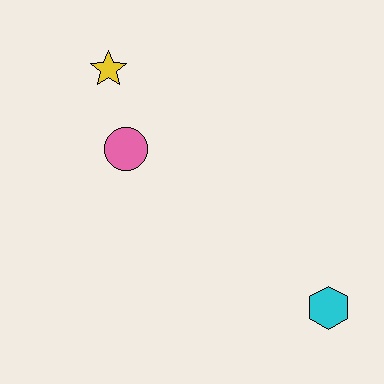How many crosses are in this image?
There are no crosses.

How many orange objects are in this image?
There are no orange objects.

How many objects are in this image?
There are 3 objects.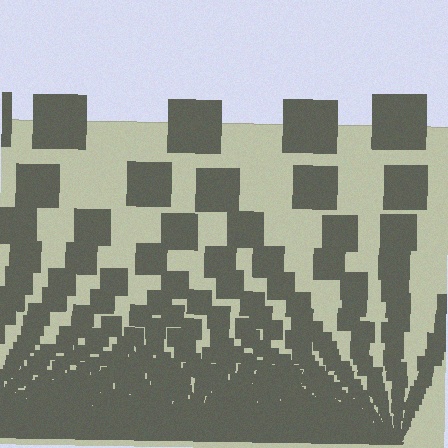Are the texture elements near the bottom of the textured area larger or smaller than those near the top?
Smaller. The gradient is inverted — elements near the bottom are smaller and denser.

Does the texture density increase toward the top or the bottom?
Density increases toward the bottom.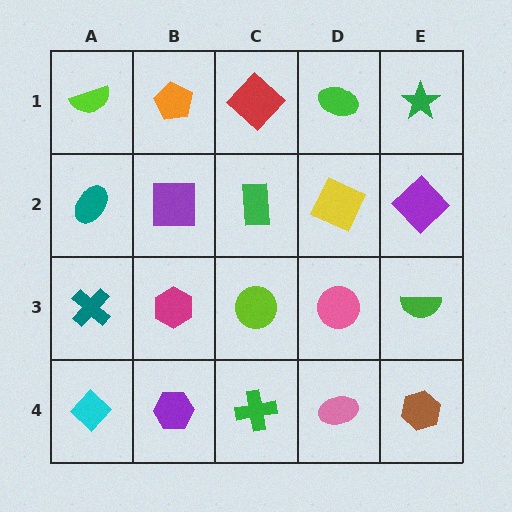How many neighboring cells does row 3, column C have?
4.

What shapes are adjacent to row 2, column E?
A green star (row 1, column E), a green semicircle (row 3, column E), a yellow square (row 2, column D).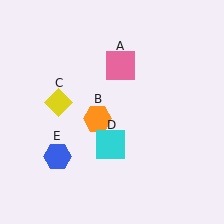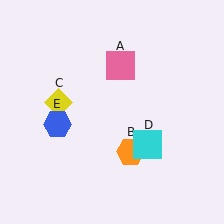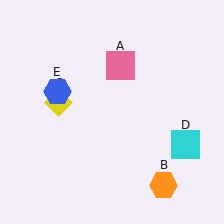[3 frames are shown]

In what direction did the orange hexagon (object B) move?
The orange hexagon (object B) moved down and to the right.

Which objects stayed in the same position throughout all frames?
Pink square (object A) and yellow diamond (object C) remained stationary.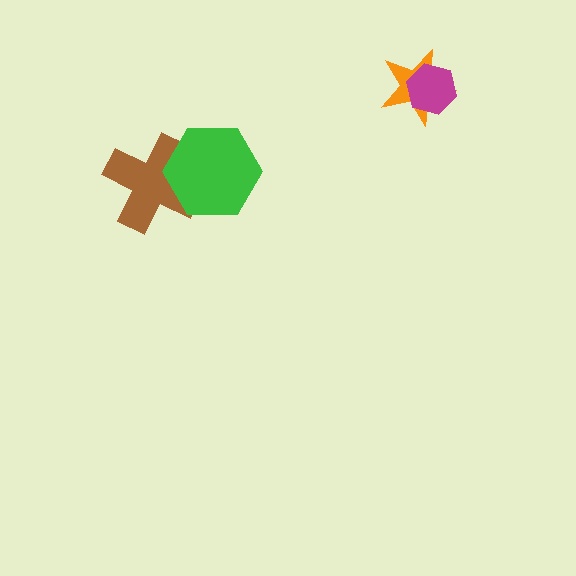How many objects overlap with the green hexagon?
1 object overlaps with the green hexagon.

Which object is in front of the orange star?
The magenta hexagon is in front of the orange star.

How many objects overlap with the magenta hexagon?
1 object overlaps with the magenta hexagon.